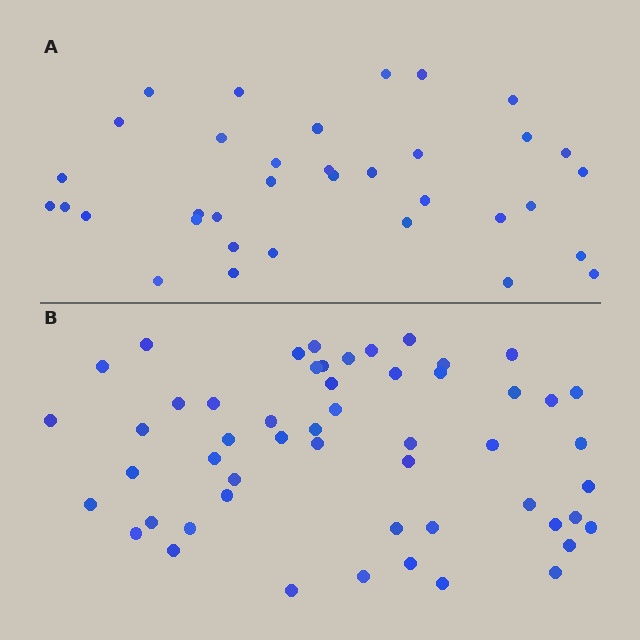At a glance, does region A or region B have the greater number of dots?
Region B (the bottom region) has more dots.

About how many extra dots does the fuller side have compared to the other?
Region B has approximately 20 more dots than region A.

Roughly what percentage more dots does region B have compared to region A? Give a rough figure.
About 50% more.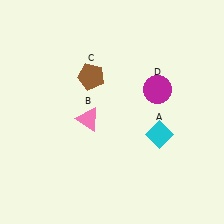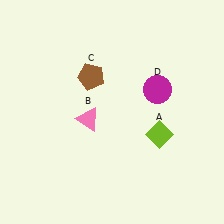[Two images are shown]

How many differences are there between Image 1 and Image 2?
There is 1 difference between the two images.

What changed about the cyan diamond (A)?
In Image 1, A is cyan. In Image 2, it changed to lime.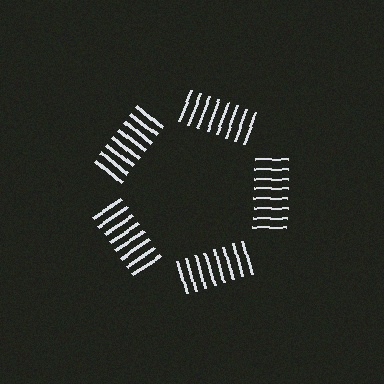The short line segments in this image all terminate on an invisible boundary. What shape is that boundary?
An illusory pentagon — the line segments terminate on its edges but no continuous stroke is drawn.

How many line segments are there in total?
40 — 8 along each of the 5 edges.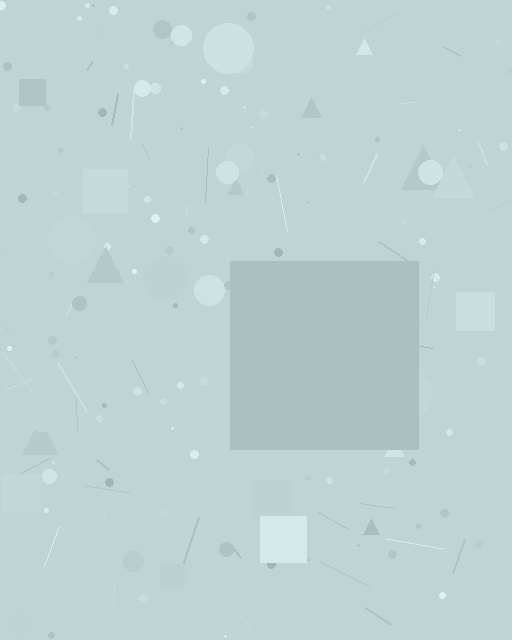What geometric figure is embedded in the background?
A square is embedded in the background.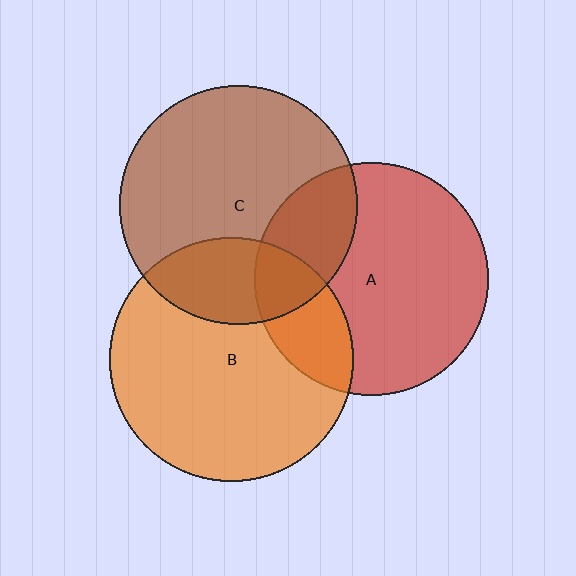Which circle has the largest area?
Circle B (orange).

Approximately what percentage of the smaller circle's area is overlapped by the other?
Approximately 20%.